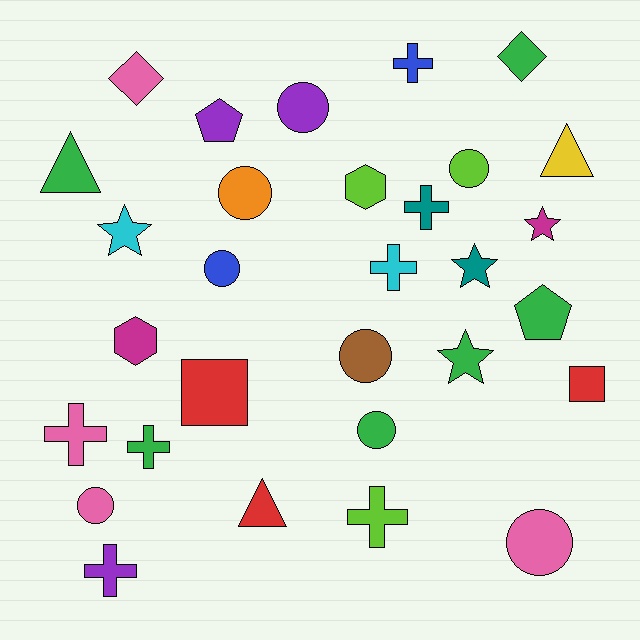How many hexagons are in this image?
There are 2 hexagons.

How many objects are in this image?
There are 30 objects.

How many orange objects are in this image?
There is 1 orange object.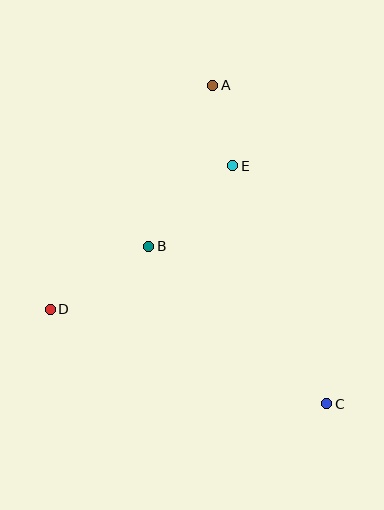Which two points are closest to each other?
Points A and E are closest to each other.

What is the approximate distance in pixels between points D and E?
The distance between D and E is approximately 232 pixels.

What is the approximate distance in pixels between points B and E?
The distance between B and E is approximately 116 pixels.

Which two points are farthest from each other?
Points A and C are farthest from each other.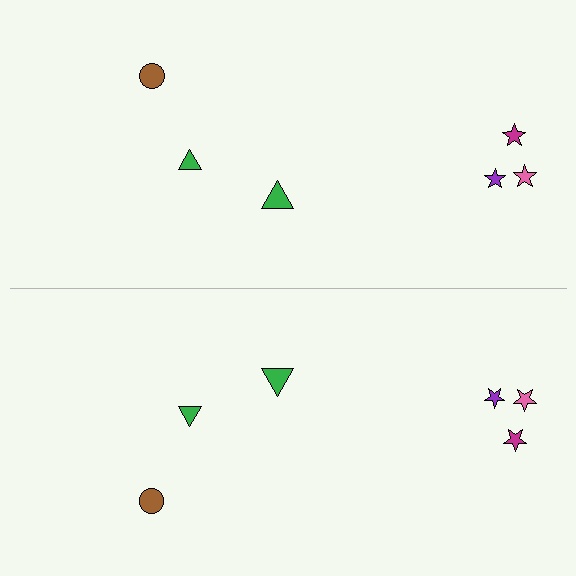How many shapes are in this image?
There are 12 shapes in this image.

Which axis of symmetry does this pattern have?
The pattern has a horizontal axis of symmetry running through the center of the image.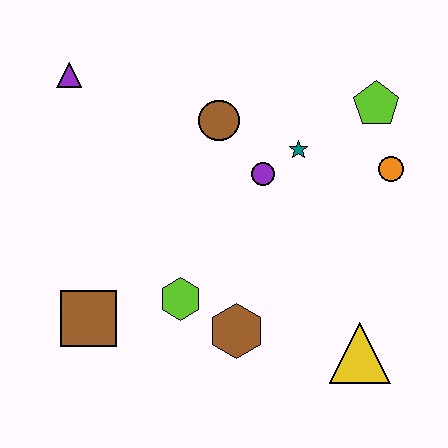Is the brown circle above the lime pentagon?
No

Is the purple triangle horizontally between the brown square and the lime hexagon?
No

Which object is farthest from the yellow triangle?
The purple triangle is farthest from the yellow triangle.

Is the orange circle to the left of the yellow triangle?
No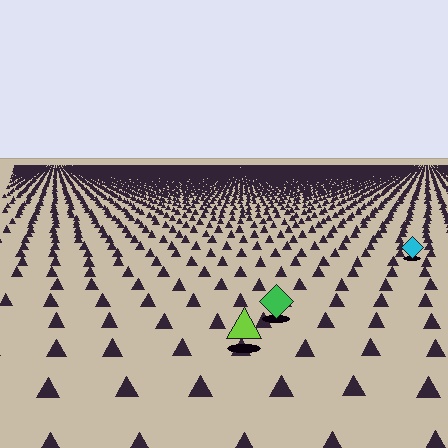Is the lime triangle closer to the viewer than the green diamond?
Yes. The lime triangle is closer — you can tell from the texture gradient: the ground texture is coarser near it.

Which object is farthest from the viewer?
The cyan diamond is farthest from the viewer. It appears smaller and the ground texture around it is denser.